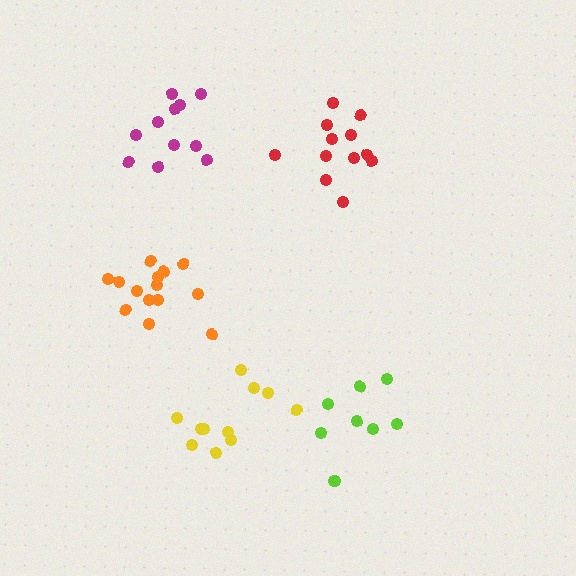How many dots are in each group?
Group 1: 12 dots, Group 2: 14 dots, Group 3: 11 dots, Group 4: 8 dots, Group 5: 11 dots (56 total).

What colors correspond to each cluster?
The clusters are colored: red, orange, yellow, lime, magenta.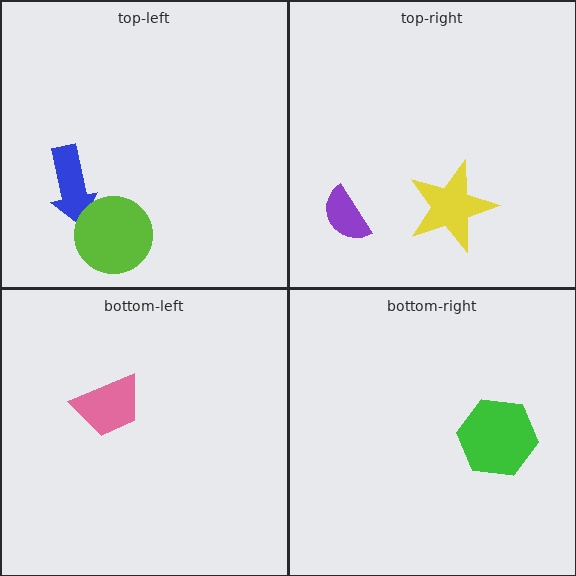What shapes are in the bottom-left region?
The pink trapezoid.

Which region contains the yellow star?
The top-right region.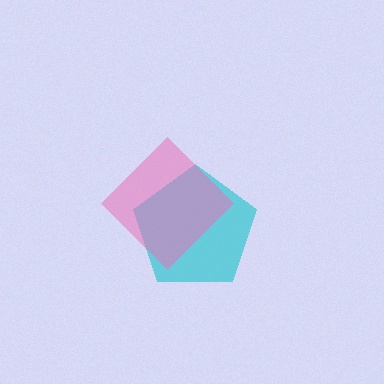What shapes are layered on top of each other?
The layered shapes are: a cyan pentagon, a pink diamond.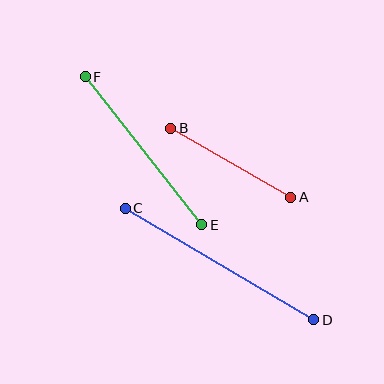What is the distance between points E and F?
The distance is approximately 188 pixels.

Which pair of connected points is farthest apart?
Points C and D are farthest apart.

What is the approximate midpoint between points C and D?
The midpoint is at approximately (220, 264) pixels.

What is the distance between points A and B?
The distance is approximately 139 pixels.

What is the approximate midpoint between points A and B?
The midpoint is at approximately (231, 163) pixels.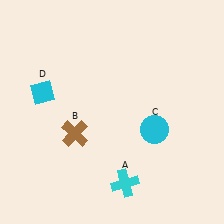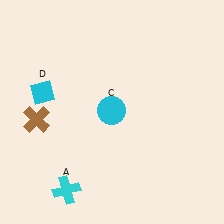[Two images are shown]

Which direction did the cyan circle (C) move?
The cyan circle (C) moved left.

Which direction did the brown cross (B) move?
The brown cross (B) moved left.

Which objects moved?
The objects that moved are: the cyan cross (A), the brown cross (B), the cyan circle (C).